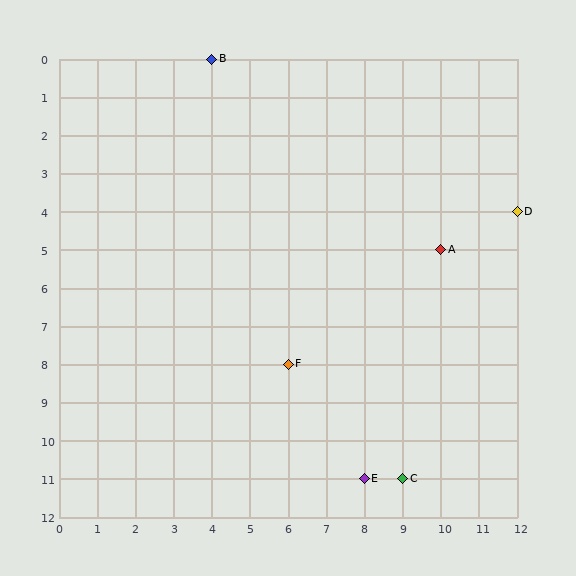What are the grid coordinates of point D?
Point D is at grid coordinates (12, 4).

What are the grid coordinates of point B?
Point B is at grid coordinates (4, 0).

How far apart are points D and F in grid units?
Points D and F are 6 columns and 4 rows apart (about 7.2 grid units diagonally).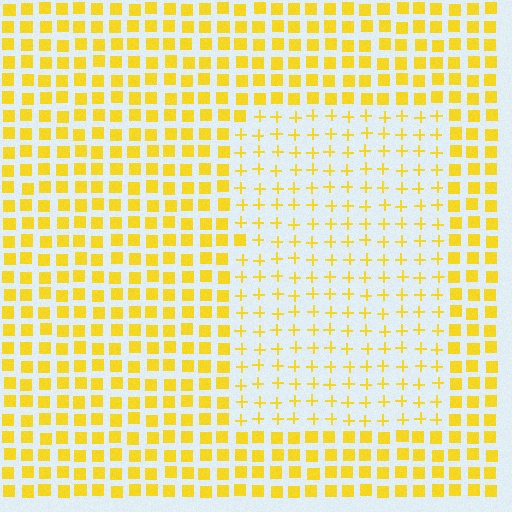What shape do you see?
I see a rectangle.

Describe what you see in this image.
The image is filled with small yellow elements arranged in a uniform grid. A rectangle-shaped region contains plus signs, while the surrounding area contains squares. The boundary is defined purely by the change in element shape.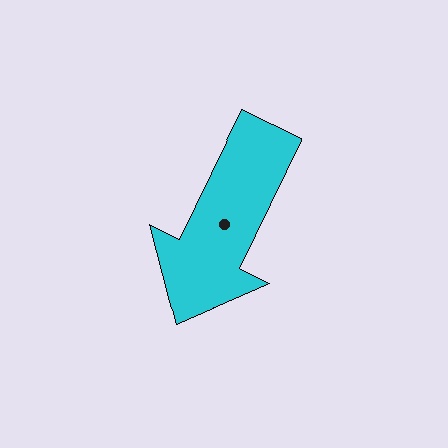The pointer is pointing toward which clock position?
Roughly 7 o'clock.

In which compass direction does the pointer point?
Southwest.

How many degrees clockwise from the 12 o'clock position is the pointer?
Approximately 206 degrees.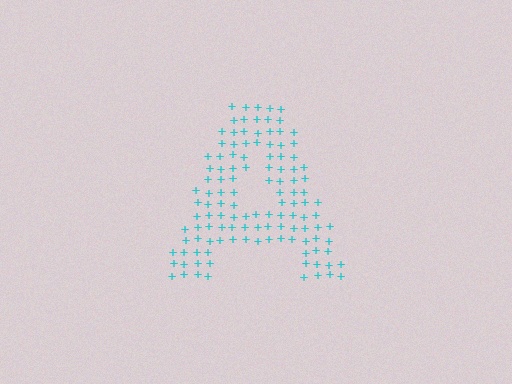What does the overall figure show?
The overall figure shows the letter A.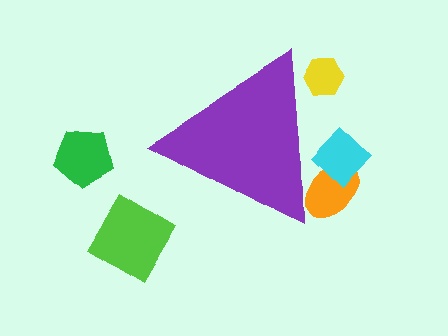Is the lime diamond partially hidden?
No, the lime diamond is fully visible.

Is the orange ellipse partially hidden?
Yes, the orange ellipse is partially hidden behind the purple triangle.